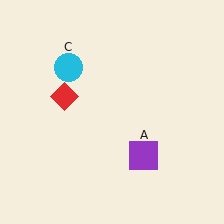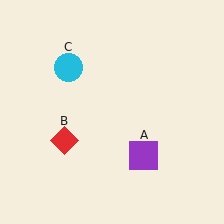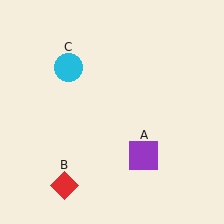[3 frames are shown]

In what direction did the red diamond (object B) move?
The red diamond (object B) moved down.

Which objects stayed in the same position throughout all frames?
Purple square (object A) and cyan circle (object C) remained stationary.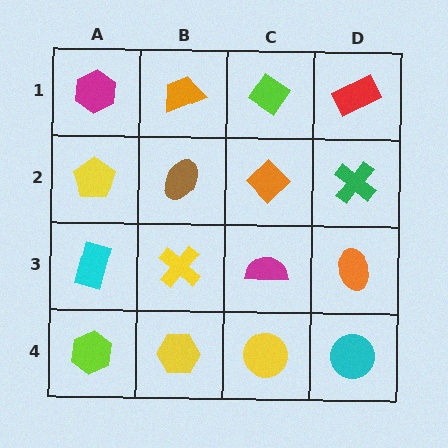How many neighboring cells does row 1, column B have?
3.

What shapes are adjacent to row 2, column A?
A magenta hexagon (row 1, column A), a cyan rectangle (row 3, column A), a brown ellipse (row 2, column B).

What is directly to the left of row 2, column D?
An orange diamond.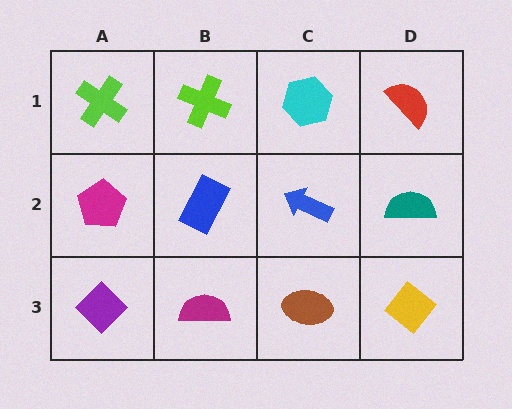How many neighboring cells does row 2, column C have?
4.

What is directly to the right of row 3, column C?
A yellow diamond.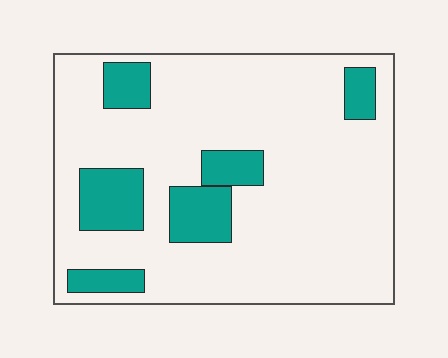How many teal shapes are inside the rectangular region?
6.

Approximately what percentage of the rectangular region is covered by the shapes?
Approximately 20%.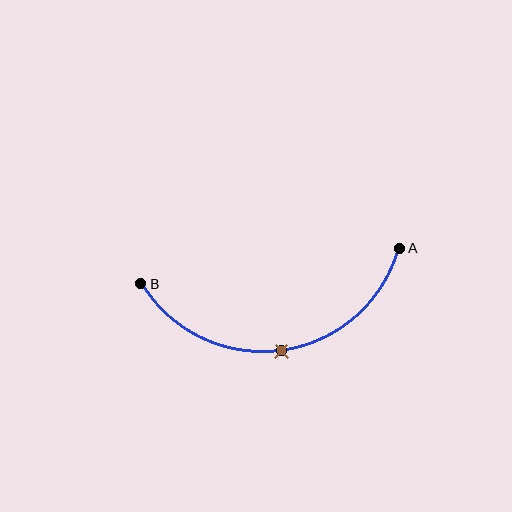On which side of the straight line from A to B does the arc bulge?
The arc bulges below the straight line connecting A and B.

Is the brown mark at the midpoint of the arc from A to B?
Yes. The brown mark lies on the arc at equal arc-length from both A and B — it is the arc midpoint.